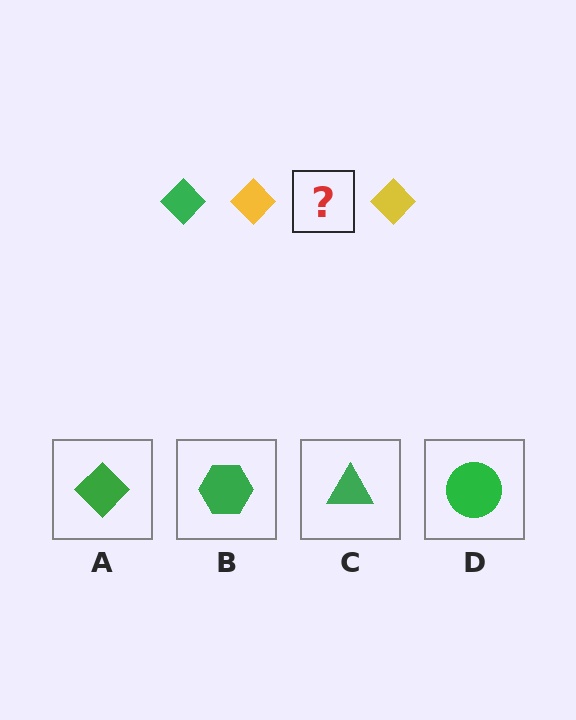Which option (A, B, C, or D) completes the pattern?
A.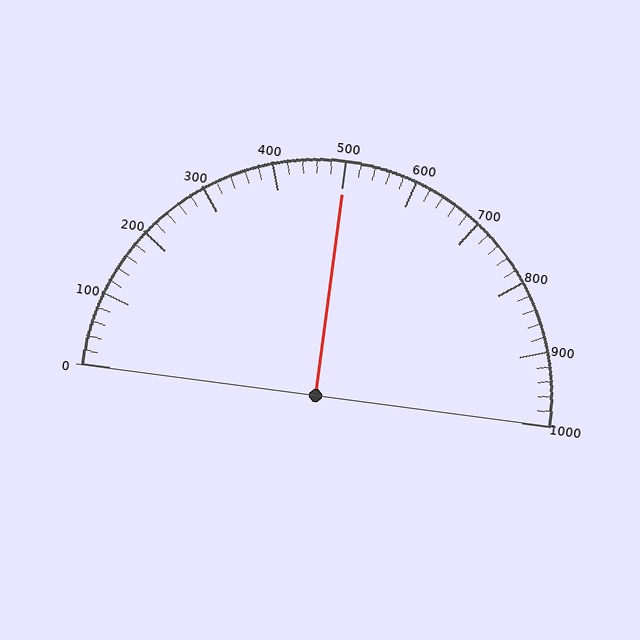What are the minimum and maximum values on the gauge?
The gauge ranges from 0 to 1000.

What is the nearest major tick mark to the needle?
The nearest major tick mark is 500.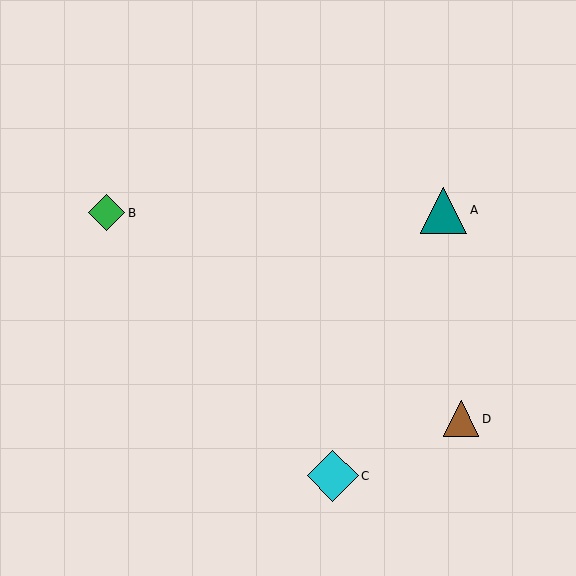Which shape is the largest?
The cyan diamond (labeled C) is the largest.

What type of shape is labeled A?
Shape A is a teal triangle.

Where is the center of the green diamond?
The center of the green diamond is at (107, 213).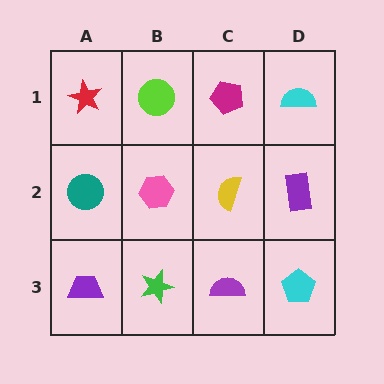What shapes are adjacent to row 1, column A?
A teal circle (row 2, column A), a lime circle (row 1, column B).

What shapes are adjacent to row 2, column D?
A cyan semicircle (row 1, column D), a cyan pentagon (row 3, column D), a yellow semicircle (row 2, column C).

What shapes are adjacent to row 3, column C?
A yellow semicircle (row 2, column C), a green star (row 3, column B), a cyan pentagon (row 3, column D).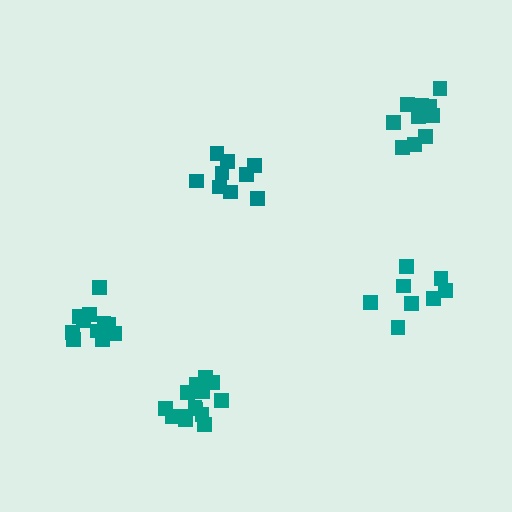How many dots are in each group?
Group 1: 9 dots, Group 2: 12 dots, Group 3: 14 dots, Group 4: 11 dots, Group 5: 8 dots (54 total).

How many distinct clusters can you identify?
There are 5 distinct clusters.